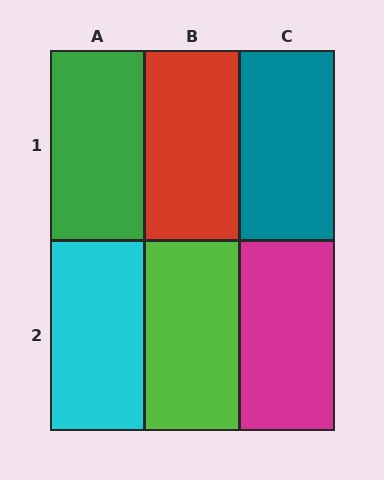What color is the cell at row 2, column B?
Lime.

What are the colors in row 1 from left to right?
Green, red, teal.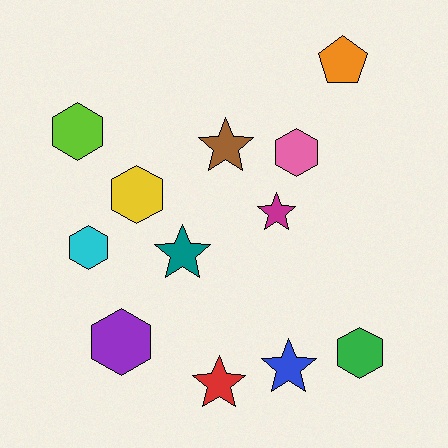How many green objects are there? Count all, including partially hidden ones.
There is 1 green object.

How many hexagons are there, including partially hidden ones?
There are 6 hexagons.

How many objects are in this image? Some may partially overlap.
There are 12 objects.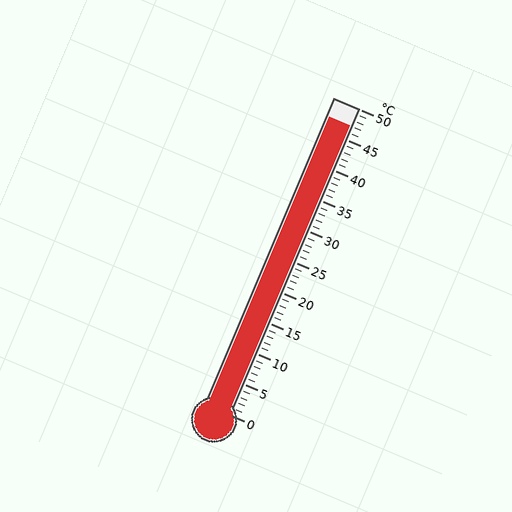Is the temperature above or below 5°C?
The temperature is above 5°C.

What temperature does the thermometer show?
The thermometer shows approximately 47°C.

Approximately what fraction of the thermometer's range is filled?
The thermometer is filled to approximately 95% of its range.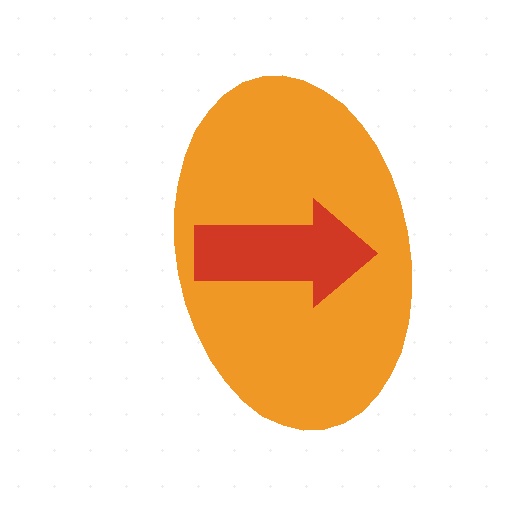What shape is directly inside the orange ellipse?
The red arrow.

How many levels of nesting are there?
2.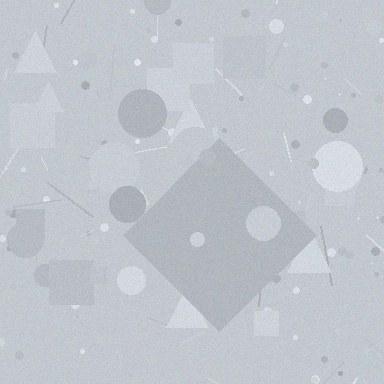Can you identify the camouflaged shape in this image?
The camouflaged shape is a diamond.